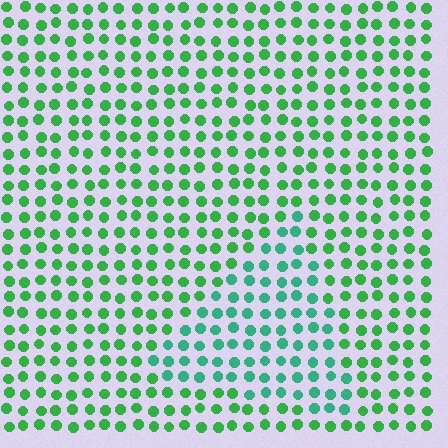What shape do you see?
I see a triangle.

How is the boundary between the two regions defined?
The boundary is defined purely by a slight shift in hue (about 30 degrees). Spacing, size, and orientation are identical on both sides.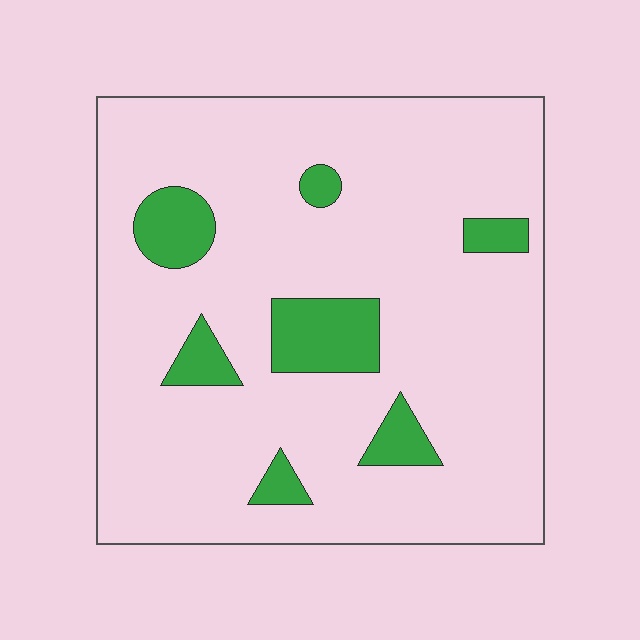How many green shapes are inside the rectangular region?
7.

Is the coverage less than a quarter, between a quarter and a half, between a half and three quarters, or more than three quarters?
Less than a quarter.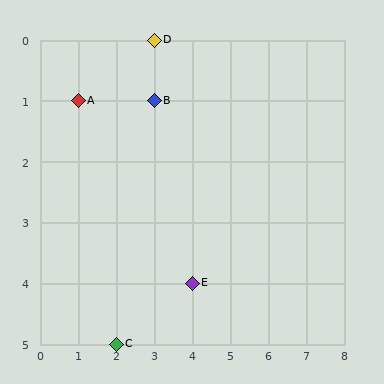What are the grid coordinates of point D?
Point D is at grid coordinates (3, 0).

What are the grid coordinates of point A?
Point A is at grid coordinates (1, 1).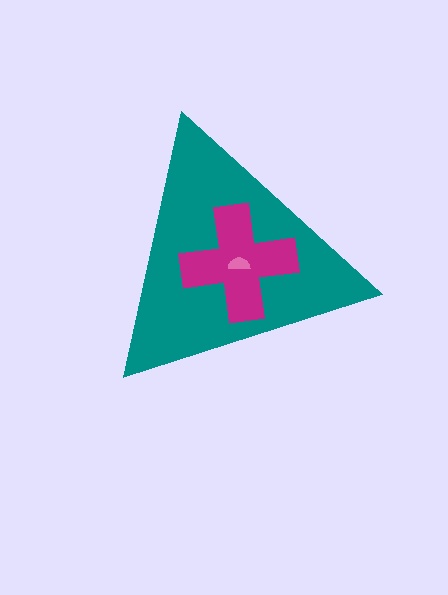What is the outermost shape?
The teal triangle.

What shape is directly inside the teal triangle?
The magenta cross.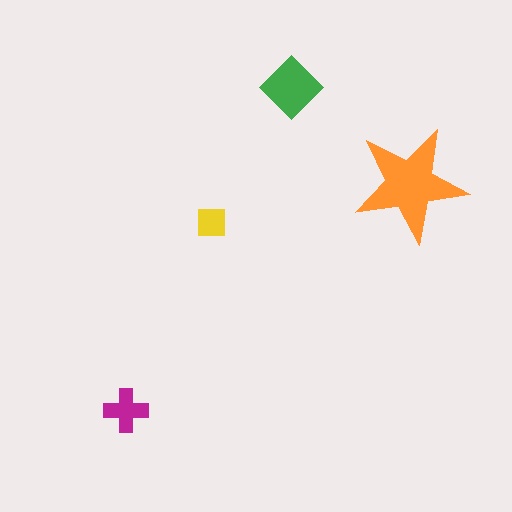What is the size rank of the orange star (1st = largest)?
1st.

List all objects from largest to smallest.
The orange star, the green diamond, the magenta cross, the yellow square.